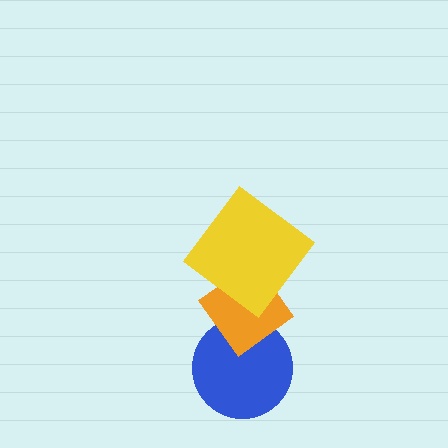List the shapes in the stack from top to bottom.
From top to bottom: the yellow diamond, the orange diamond, the blue circle.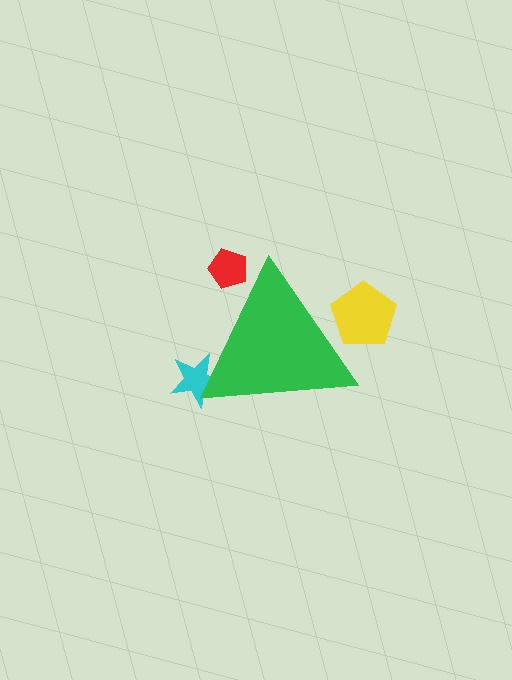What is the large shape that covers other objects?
A green triangle.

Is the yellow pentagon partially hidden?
Yes, the yellow pentagon is partially hidden behind the green triangle.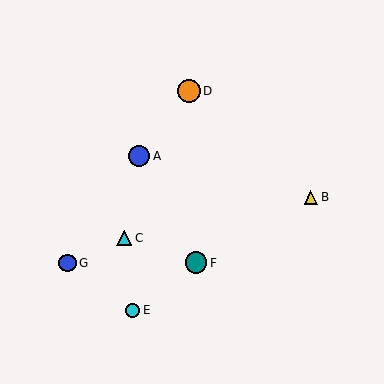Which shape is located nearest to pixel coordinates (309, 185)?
The yellow triangle (labeled B) at (311, 197) is nearest to that location.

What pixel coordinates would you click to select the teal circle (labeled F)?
Click at (196, 263) to select the teal circle F.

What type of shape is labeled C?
Shape C is a cyan triangle.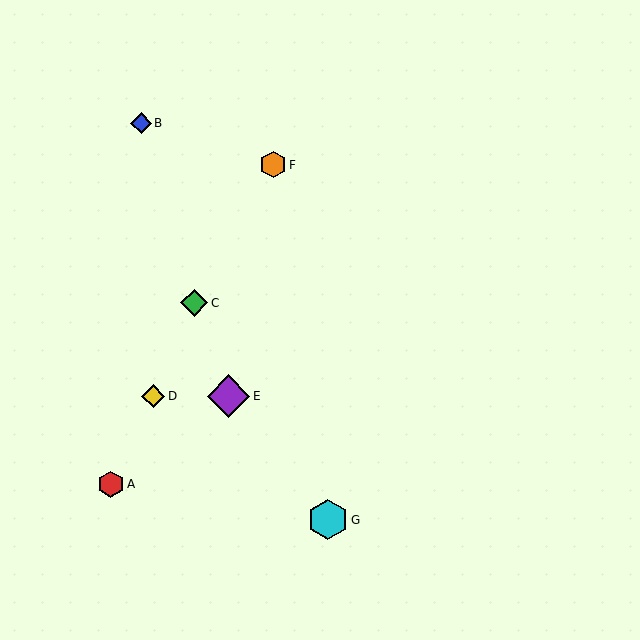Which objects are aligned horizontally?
Objects D, E are aligned horizontally.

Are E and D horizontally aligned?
Yes, both are at y≈396.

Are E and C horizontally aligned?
No, E is at y≈396 and C is at y≈303.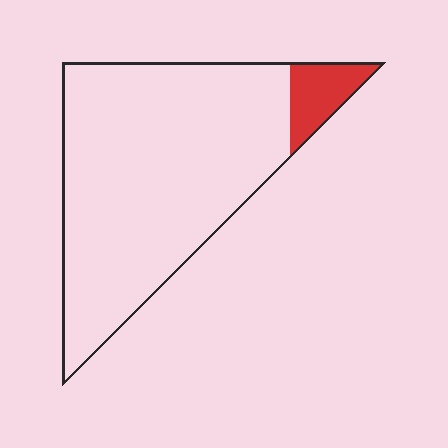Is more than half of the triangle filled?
No.